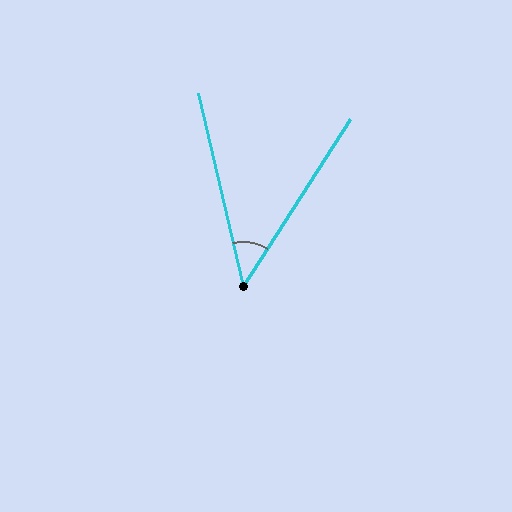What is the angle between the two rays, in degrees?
Approximately 46 degrees.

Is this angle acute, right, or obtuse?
It is acute.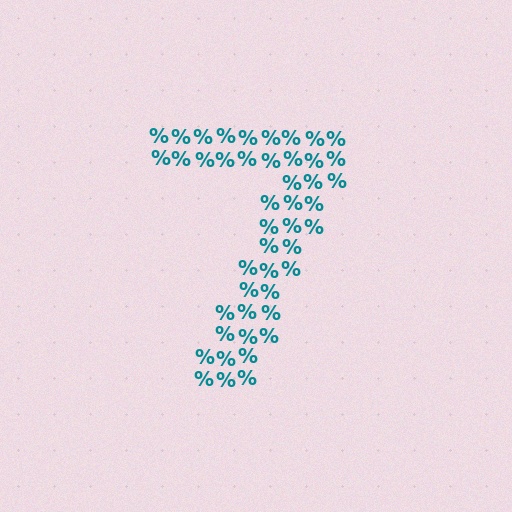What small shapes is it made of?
It is made of small percent signs.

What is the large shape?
The large shape is the digit 7.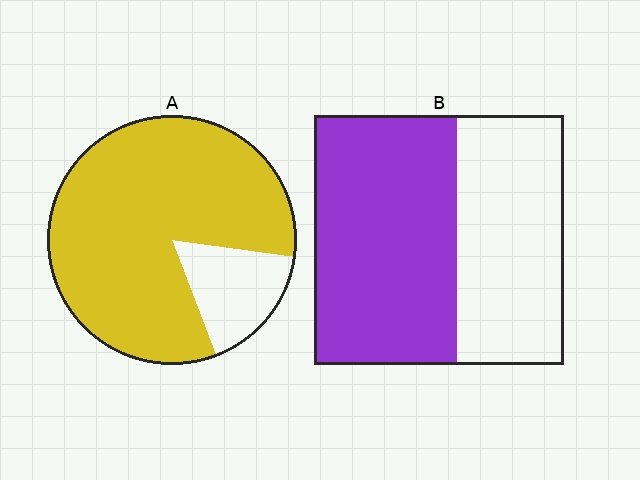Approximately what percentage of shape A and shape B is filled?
A is approximately 85% and B is approximately 55%.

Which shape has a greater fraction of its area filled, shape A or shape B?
Shape A.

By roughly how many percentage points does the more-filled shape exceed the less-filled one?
By roughly 25 percentage points (A over B).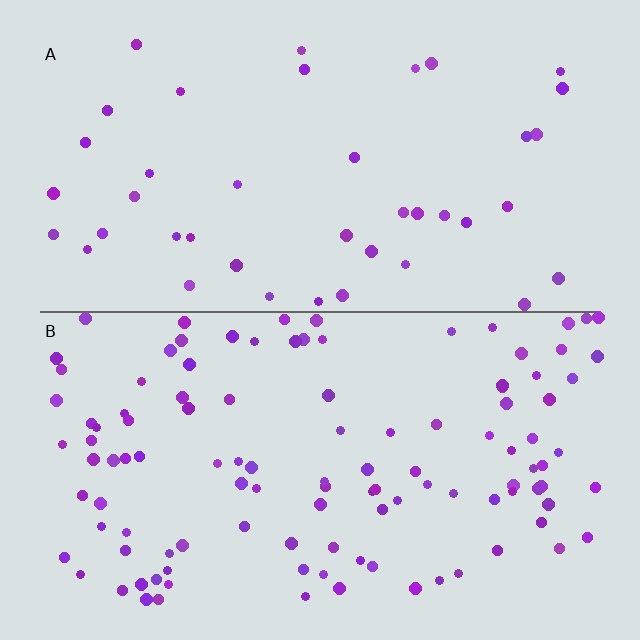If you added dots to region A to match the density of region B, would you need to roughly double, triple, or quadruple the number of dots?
Approximately triple.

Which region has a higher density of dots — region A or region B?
B (the bottom).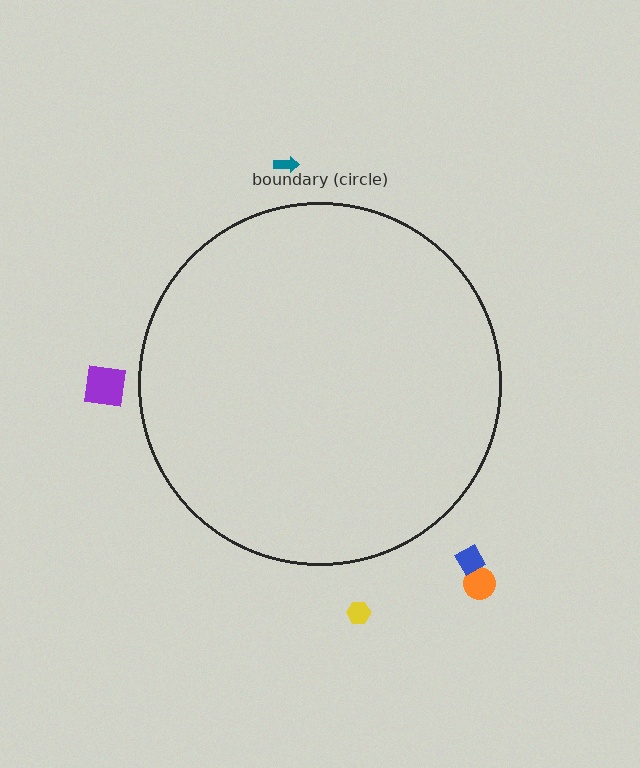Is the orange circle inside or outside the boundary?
Outside.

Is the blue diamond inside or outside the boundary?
Outside.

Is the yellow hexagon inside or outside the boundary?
Outside.